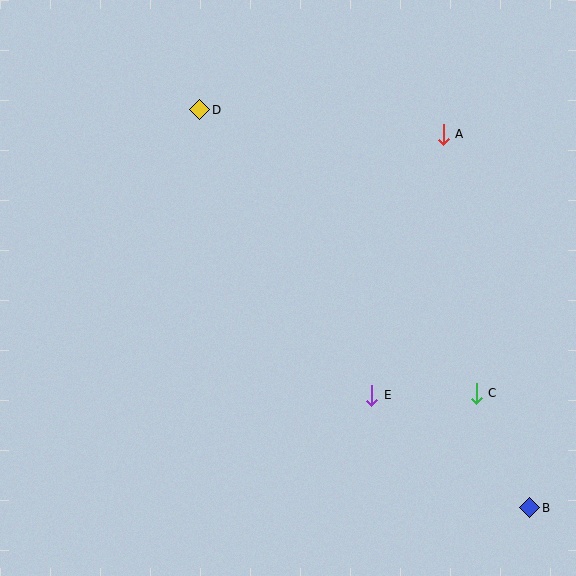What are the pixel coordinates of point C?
Point C is at (476, 393).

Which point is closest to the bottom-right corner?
Point B is closest to the bottom-right corner.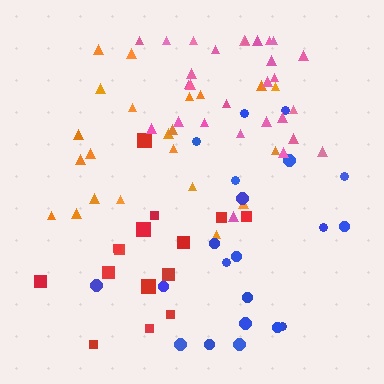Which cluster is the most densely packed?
Pink.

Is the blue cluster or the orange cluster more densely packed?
Orange.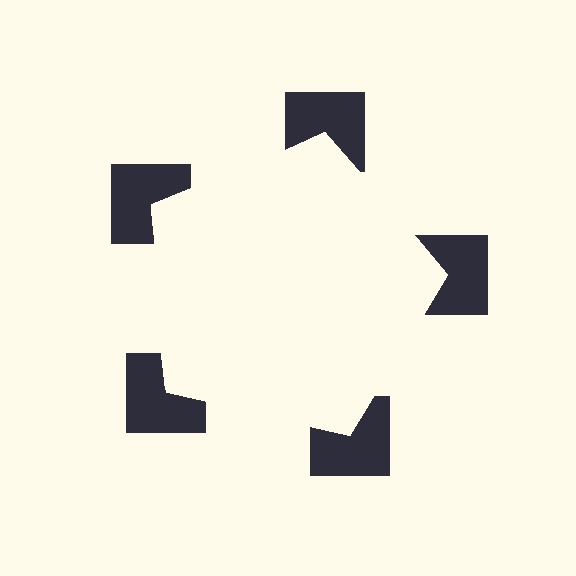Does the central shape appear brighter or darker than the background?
It typically appears slightly brighter than the background, even though no actual brightness change is drawn.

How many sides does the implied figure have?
5 sides.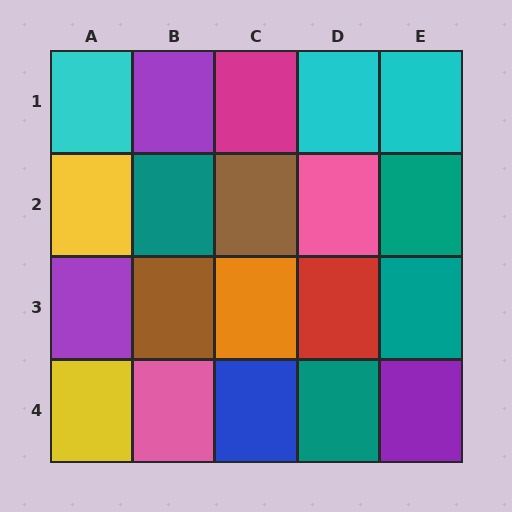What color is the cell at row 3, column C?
Orange.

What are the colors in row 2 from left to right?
Yellow, teal, brown, pink, teal.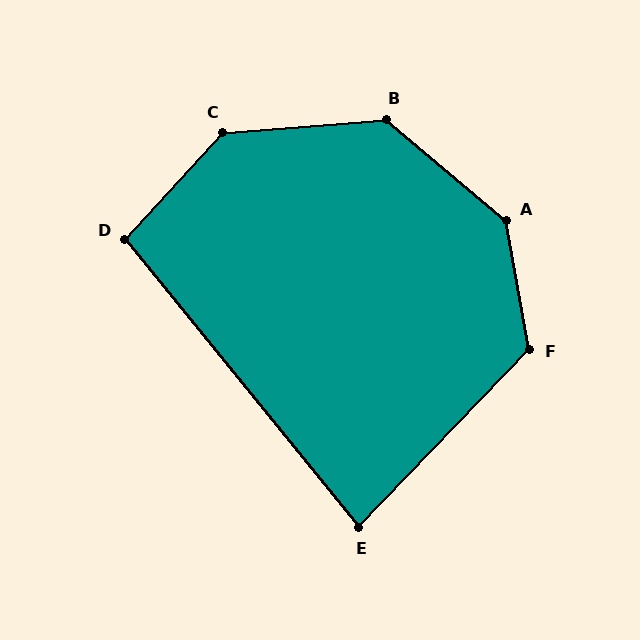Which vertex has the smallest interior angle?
E, at approximately 83 degrees.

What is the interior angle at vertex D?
Approximately 98 degrees (obtuse).